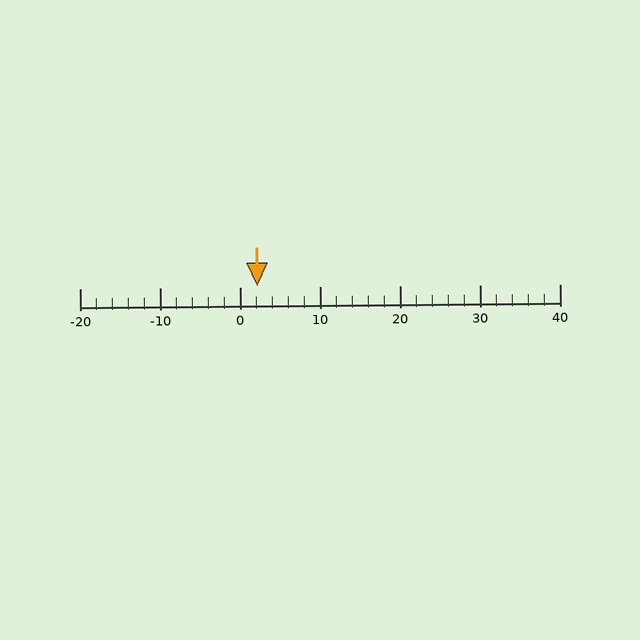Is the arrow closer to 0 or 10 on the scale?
The arrow is closer to 0.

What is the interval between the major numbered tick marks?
The major tick marks are spaced 10 units apart.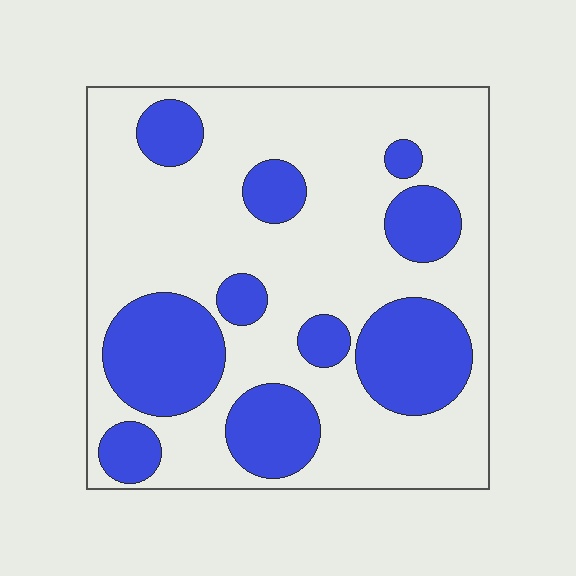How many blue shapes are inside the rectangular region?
10.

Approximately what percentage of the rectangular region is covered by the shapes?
Approximately 30%.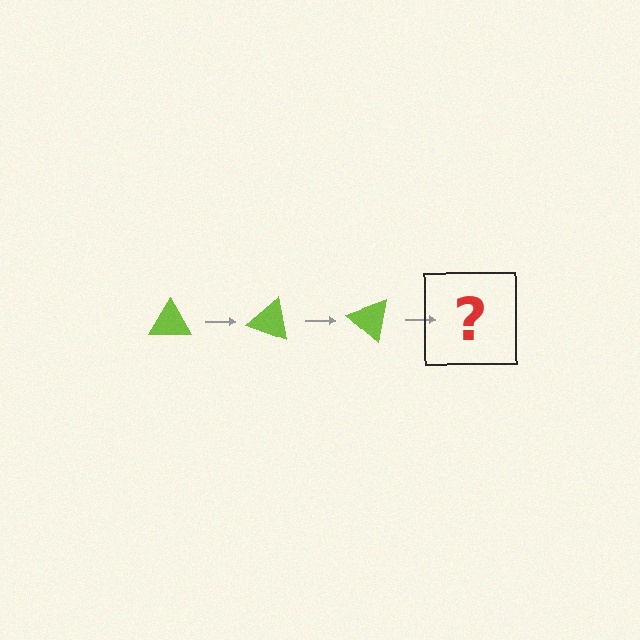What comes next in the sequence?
The next element should be a lime triangle rotated 60 degrees.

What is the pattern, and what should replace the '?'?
The pattern is that the triangle rotates 20 degrees each step. The '?' should be a lime triangle rotated 60 degrees.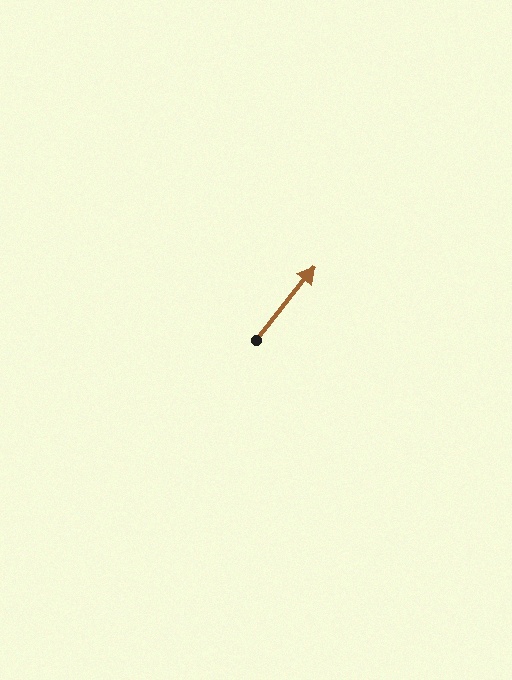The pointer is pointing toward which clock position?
Roughly 1 o'clock.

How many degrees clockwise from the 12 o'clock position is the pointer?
Approximately 38 degrees.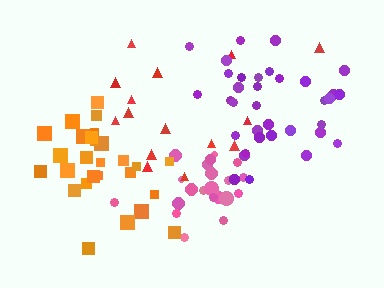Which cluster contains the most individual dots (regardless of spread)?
Purple (35).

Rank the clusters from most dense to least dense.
pink, purple, orange, red.